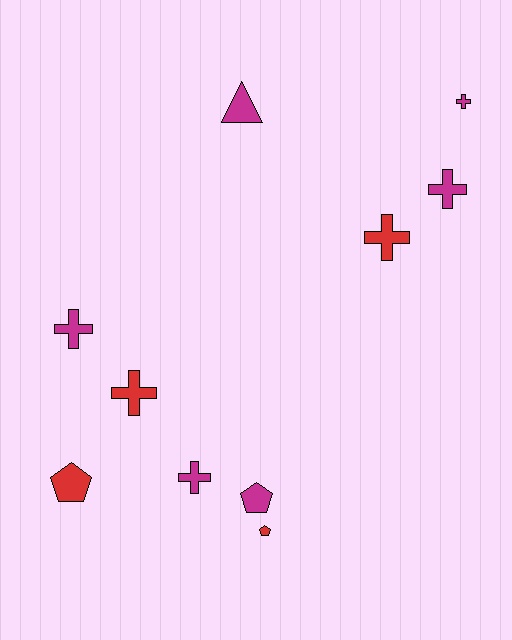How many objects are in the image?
There are 10 objects.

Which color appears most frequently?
Magenta, with 6 objects.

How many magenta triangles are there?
There is 1 magenta triangle.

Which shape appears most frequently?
Cross, with 6 objects.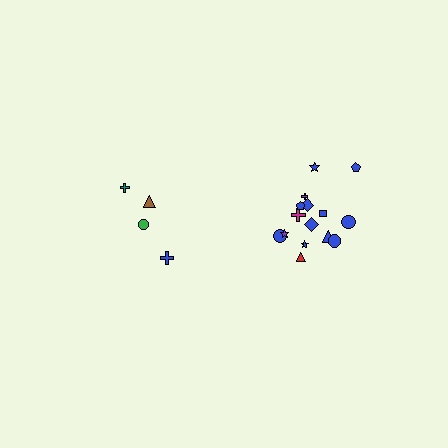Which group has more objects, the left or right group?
The right group.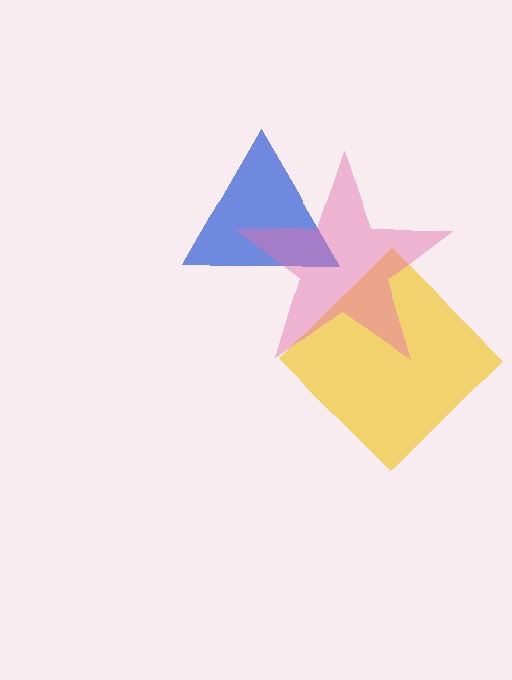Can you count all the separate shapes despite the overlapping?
Yes, there are 3 separate shapes.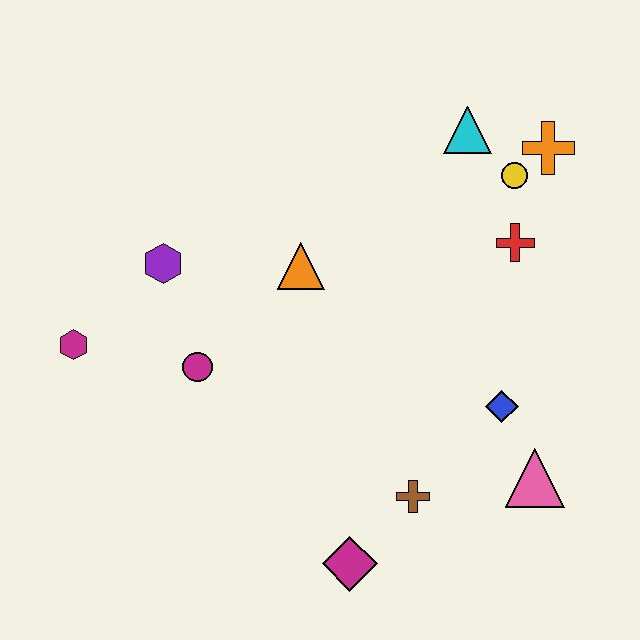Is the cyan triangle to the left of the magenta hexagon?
No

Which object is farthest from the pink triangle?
The magenta hexagon is farthest from the pink triangle.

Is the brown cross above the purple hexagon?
No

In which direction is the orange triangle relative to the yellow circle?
The orange triangle is to the left of the yellow circle.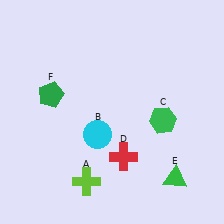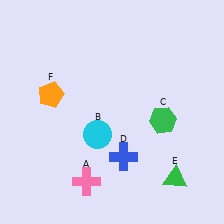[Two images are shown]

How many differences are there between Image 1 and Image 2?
There are 3 differences between the two images.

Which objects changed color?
A changed from lime to pink. D changed from red to blue. F changed from green to orange.